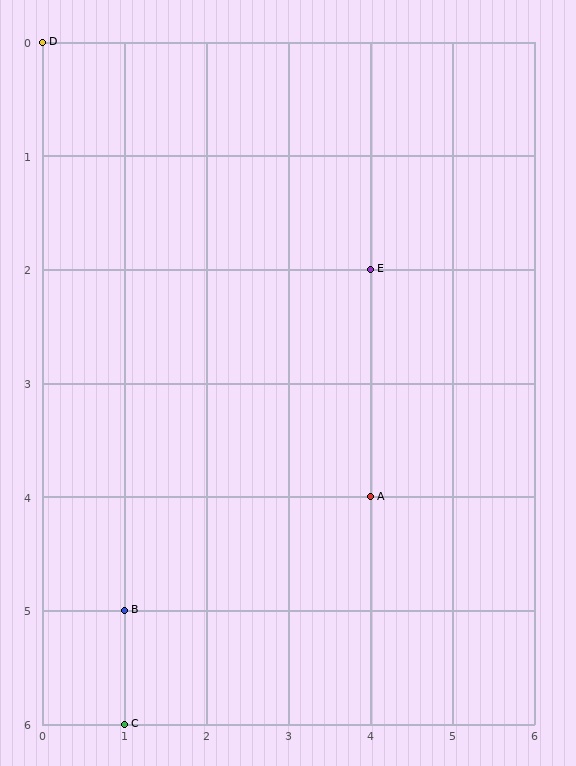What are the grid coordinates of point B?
Point B is at grid coordinates (1, 5).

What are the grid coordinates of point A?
Point A is at grid coordinates (4, 4).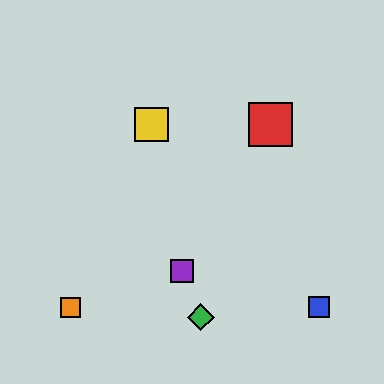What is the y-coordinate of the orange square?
The orange square is at y≈308.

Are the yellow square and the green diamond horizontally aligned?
No, the yellow square is at y≈125 and the green diamond is at y≈317.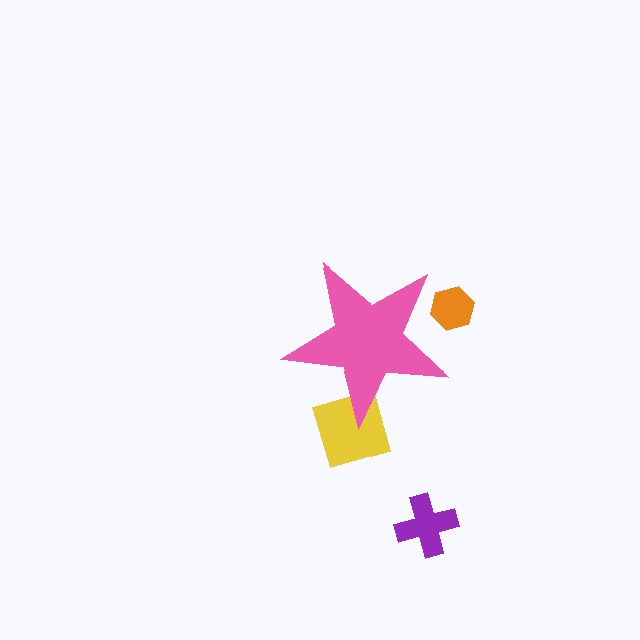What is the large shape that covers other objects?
A pink star.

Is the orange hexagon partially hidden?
Yes, the orange hexagon is partially hidden behind the pink star.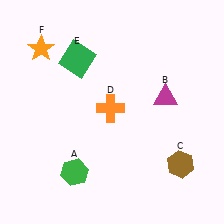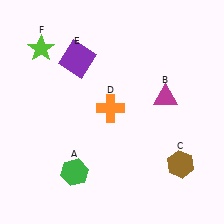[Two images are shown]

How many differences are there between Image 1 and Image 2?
There are 2 differences between the two images.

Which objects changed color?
E changed from green to purple. F changed from orange to lime.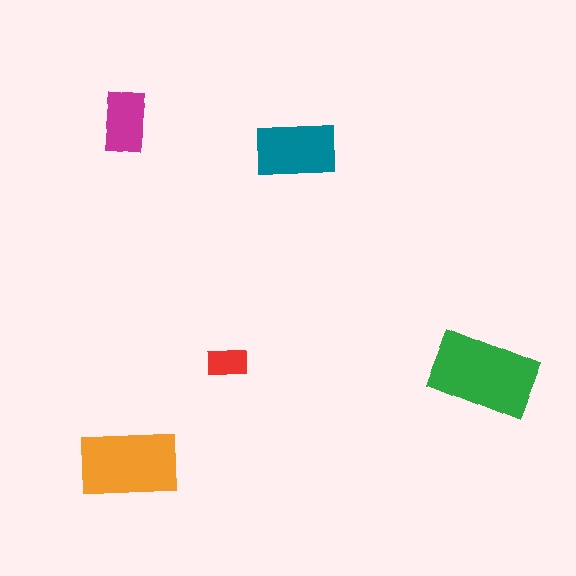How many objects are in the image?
There are 5 objects in the image.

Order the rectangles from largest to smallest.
the green one, the orange one, the teal one, the magenta one, the red one.